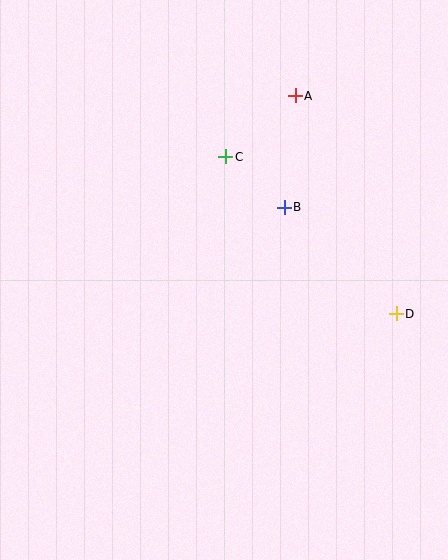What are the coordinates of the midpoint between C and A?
The midpoint between C and A is at (261, 126).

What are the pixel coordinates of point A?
Point A is at (295, 96).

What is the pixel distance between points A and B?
The distance between A and B is 112 pixels.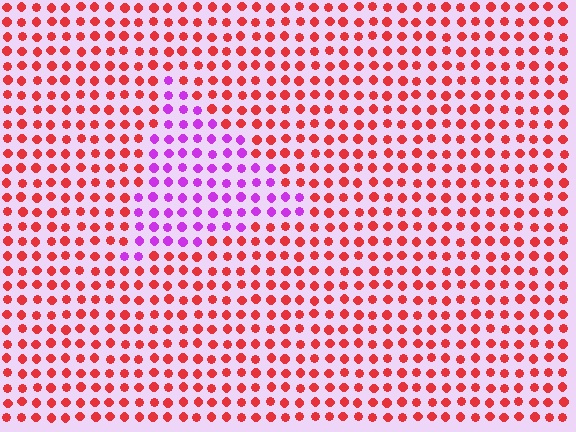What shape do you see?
I see a triangle.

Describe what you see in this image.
The image is filled with small red elements in a uniform arrangement. A triangle-shaped region is visible where the elements are tinted to a slightly different hue, forming a subtle color boundary.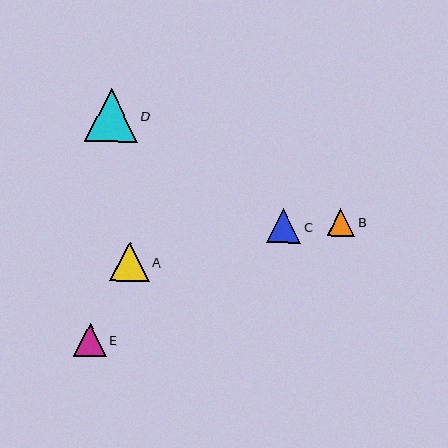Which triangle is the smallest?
Triangle B is the smallest with a size of approximately 27 pixels.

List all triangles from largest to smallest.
From largest to smallest: D, A, C, E, B.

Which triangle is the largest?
Triangle D is the largest with a size of approximately 52 pixels.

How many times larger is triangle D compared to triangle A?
Triangle D is approximately 1.3 times the size of triangle A.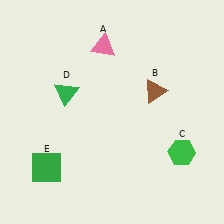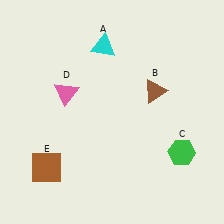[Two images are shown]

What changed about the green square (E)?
In Image 1, E is green. In Image 2, it changed to brown.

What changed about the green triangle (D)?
In Image 1, D is green. In Image 2, it changed to pink.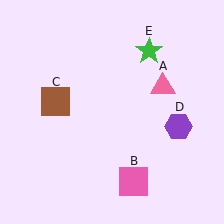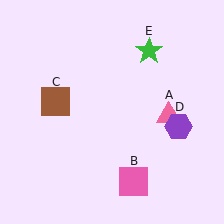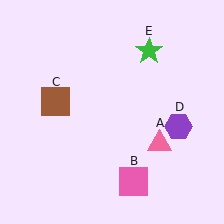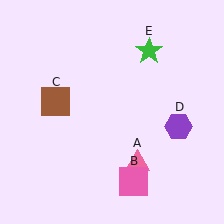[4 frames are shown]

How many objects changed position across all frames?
1 object changed position: pink triangle (object A).